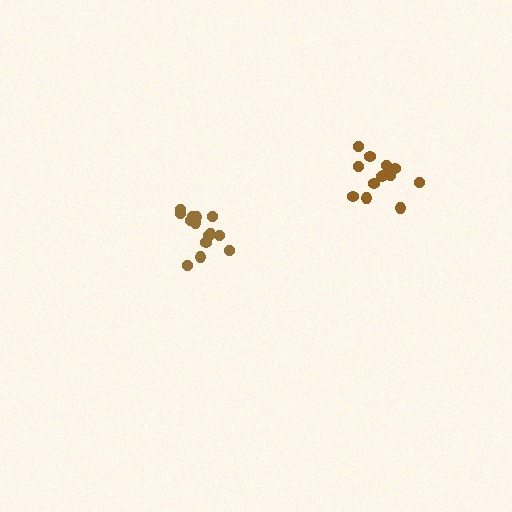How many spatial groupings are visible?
There are 2 spatial groupings.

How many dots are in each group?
Group 1: 14 dots, Group 2: 13 dots (27 total).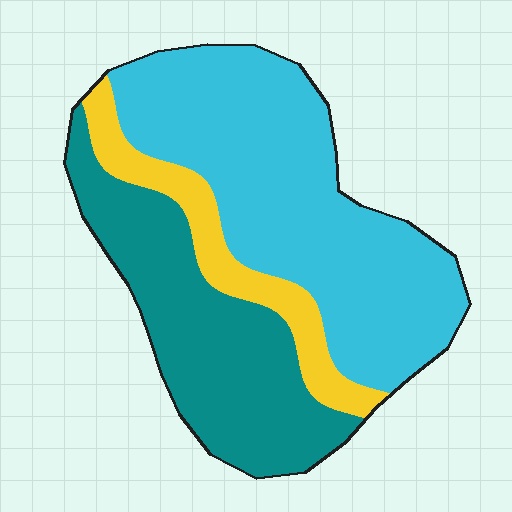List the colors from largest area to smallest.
From largest to smallest: cyan, teal, yellow.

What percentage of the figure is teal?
Teal covers about 35% of the figure.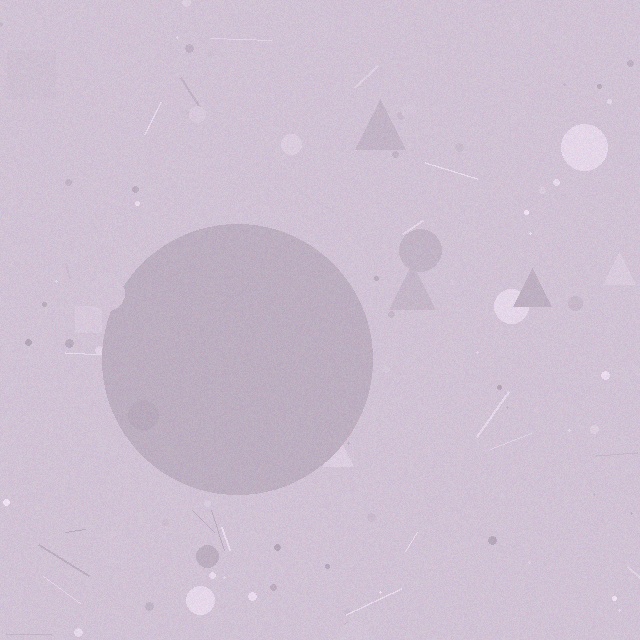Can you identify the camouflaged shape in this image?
The camouflaged shape is a circle.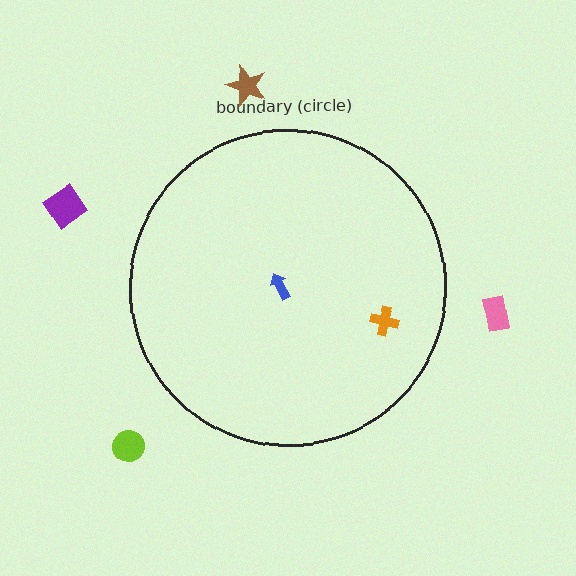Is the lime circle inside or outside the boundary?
Outside.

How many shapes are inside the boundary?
2 inside, 4 outside.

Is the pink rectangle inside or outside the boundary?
Outside.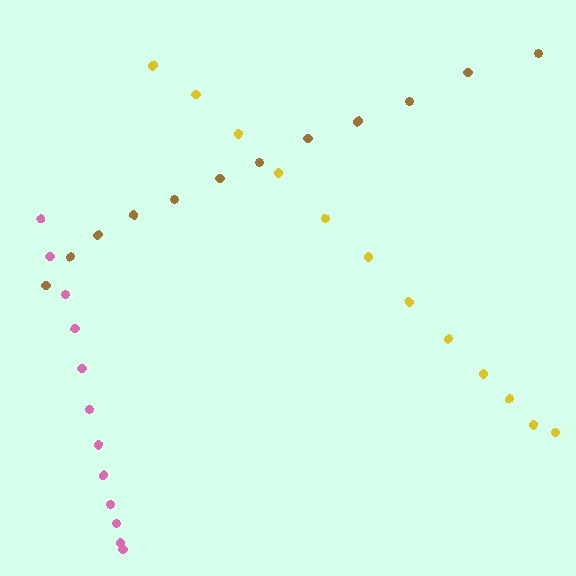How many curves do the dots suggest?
There are 3 distinct paths.